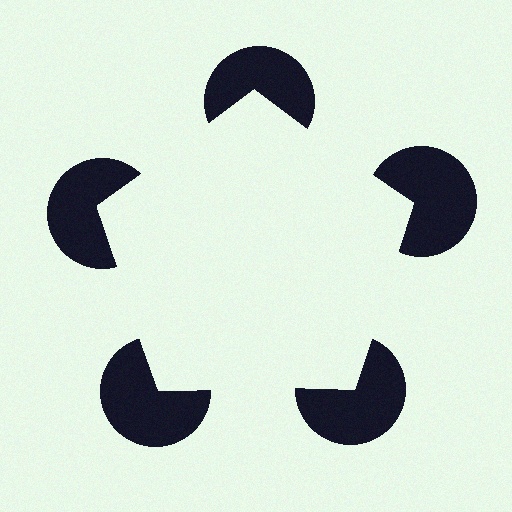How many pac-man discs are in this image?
There are 5 — one at each vertex of the illusory pentagon.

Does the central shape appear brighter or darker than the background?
It typically appears slightly brighter than the background, even though no actual brightness change is drawn.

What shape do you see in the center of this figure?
An illusory pentagon — its edges are inferred from the aligned wedge cuts in the pac-man discs, not physically drawn.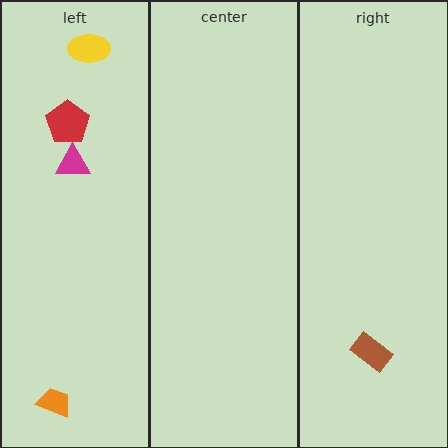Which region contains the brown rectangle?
The right region.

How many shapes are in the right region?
1.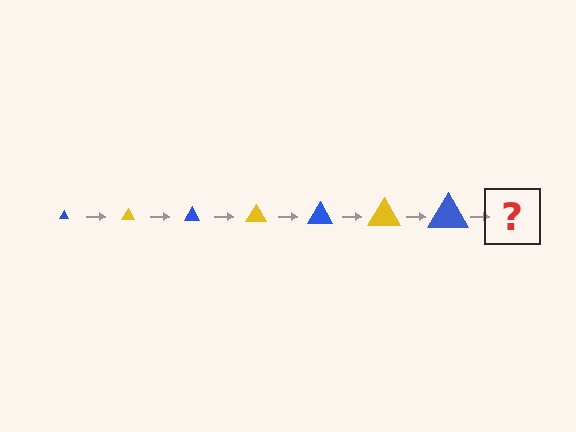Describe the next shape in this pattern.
It should be a yellow triangle, larger than the previous one.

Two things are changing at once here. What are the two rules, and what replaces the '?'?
The two rules are that the triangle grows larger each step and the color cycles through blue and yellow. The '?' should be a yellow triangle, larger than the previous one.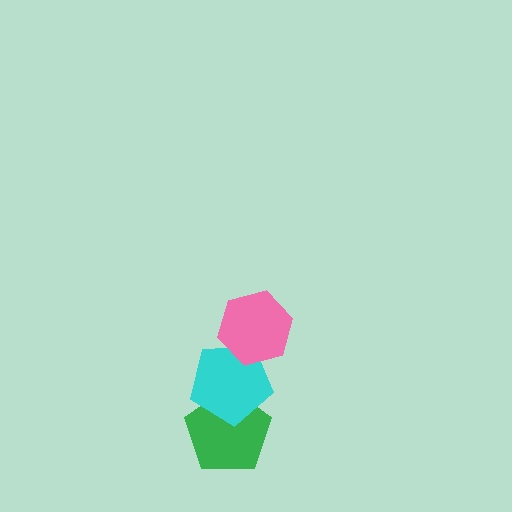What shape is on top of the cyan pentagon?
The pink hexagon is on top of the cyan pentagon.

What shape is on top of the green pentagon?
The cyan pentagon is on top of the green pentagon.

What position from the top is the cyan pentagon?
The cyan pentagon is 2nd from the top.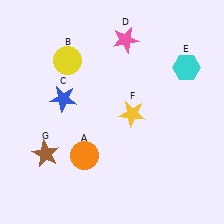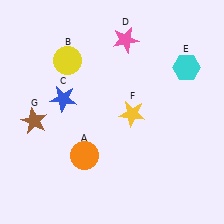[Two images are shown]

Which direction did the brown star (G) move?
The brown star (G) moved up.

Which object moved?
The brown star (G) moved up.